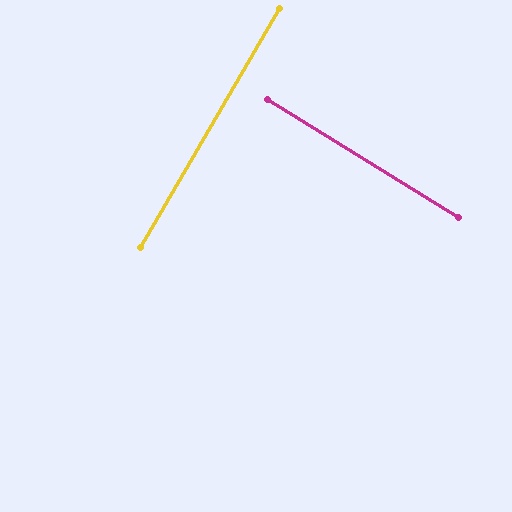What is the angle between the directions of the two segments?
Approximately 88 degrees.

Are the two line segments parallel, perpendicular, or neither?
Perpendicular — they meet at approximately 88°.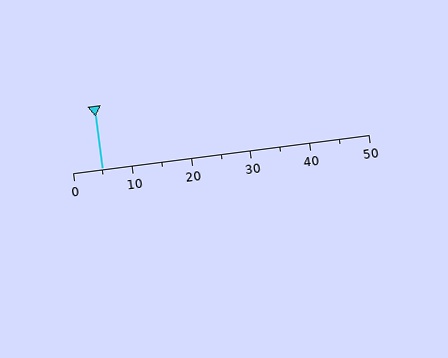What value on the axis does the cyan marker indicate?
The marker indicates approximately 5.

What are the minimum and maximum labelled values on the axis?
The axis runs from 0 to 50.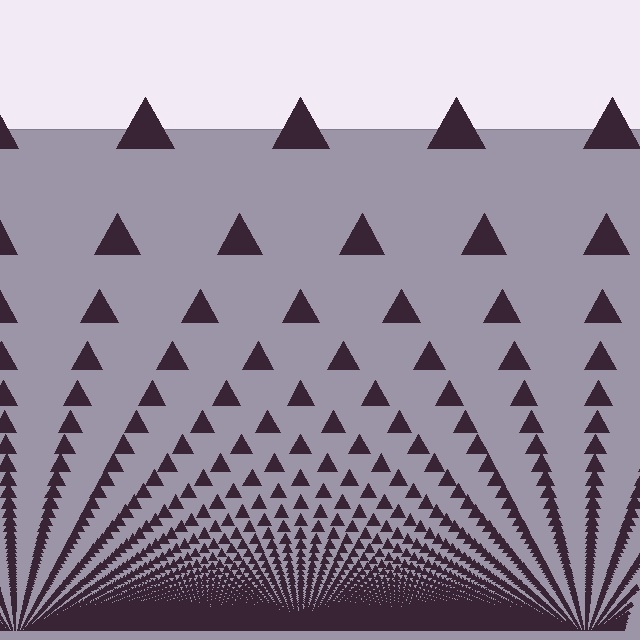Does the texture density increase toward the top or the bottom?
Density increases toward the bottom.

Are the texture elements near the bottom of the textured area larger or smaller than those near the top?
Smaller. The gradient is inverted — elements near the bottom are smaller and denser.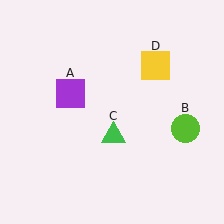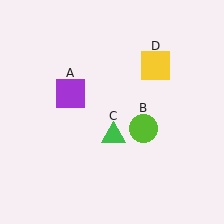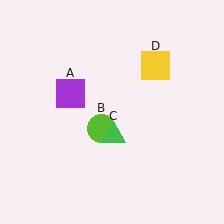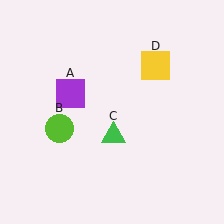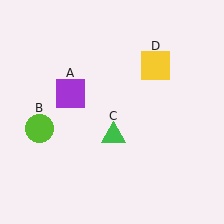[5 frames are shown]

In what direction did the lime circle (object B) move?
The lime circle (object B) moved left.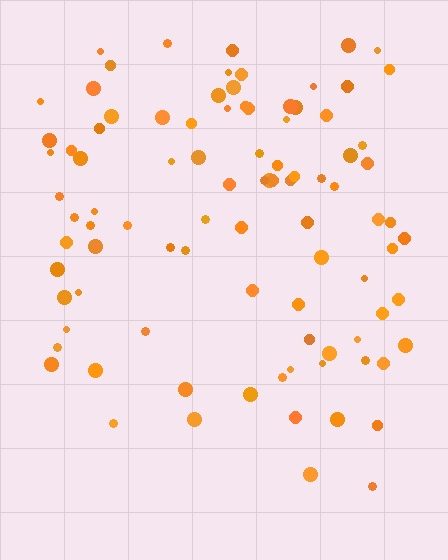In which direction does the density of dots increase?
From bottom to top, with the top side densest.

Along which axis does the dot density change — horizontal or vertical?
Vertical.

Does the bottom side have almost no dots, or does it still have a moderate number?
Still a moderate number, just noticeably fewer than the top.